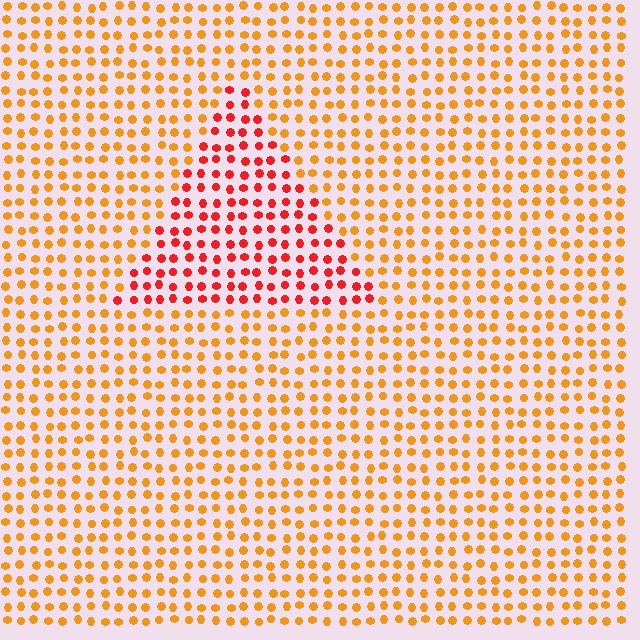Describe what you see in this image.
The image is filled with small orange elements in a uniform arrangement. A triangle-shaped region is visible where the elements are tinted to a slightly different hue, forming a subtle color boundary.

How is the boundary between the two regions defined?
The boundary is defined purely by a slight shift in hue (about 37 degrees). Spacing, size, and orientation are identical on both sides.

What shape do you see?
I see a triangle.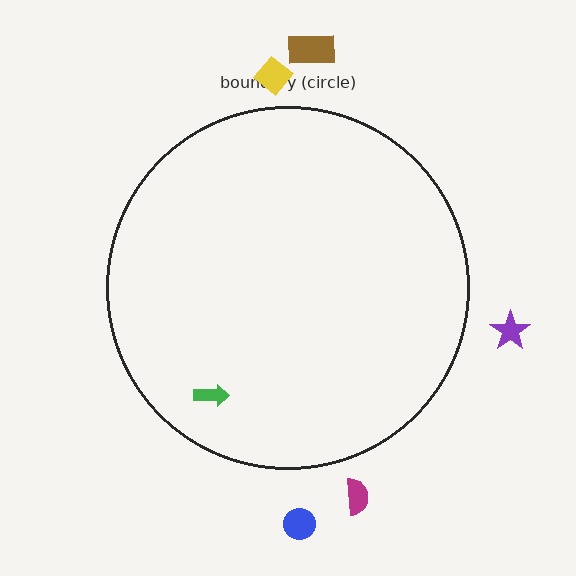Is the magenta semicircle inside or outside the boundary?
Outside.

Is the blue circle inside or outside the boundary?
Outside.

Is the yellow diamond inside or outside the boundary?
Outside.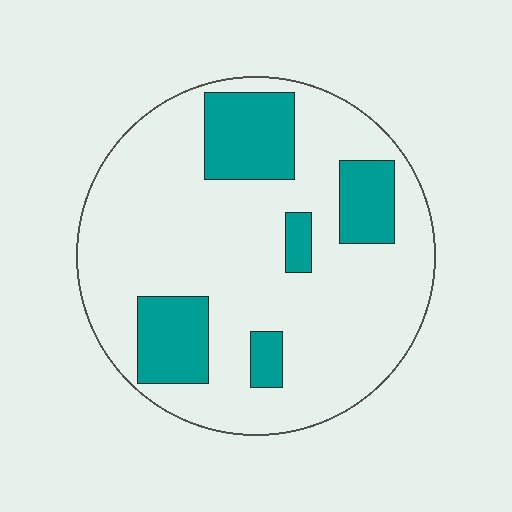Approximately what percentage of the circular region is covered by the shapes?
Approximately 20%.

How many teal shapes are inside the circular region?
5.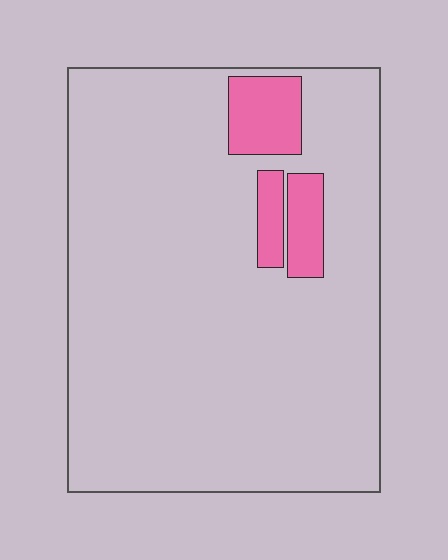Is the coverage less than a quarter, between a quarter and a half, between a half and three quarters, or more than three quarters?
Less than a quarter.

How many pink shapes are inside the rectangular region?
3.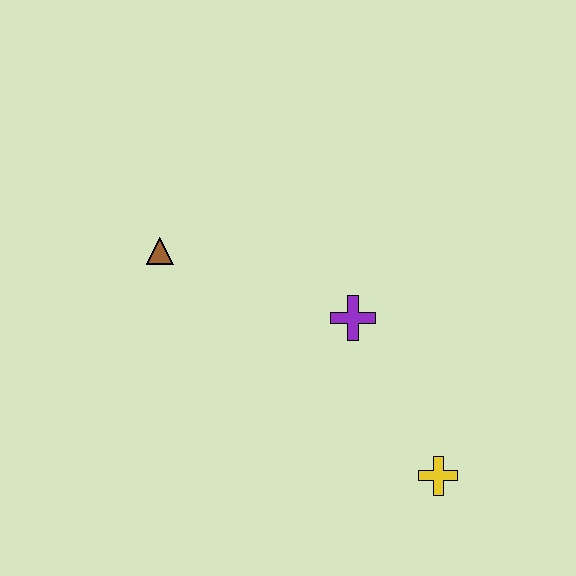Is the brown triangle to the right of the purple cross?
No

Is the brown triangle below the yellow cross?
No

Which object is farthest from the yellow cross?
The brown triangle is farthest from the yellow cross.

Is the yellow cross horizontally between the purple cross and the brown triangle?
No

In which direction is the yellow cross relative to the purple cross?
The yellow cross is below the purple cross.